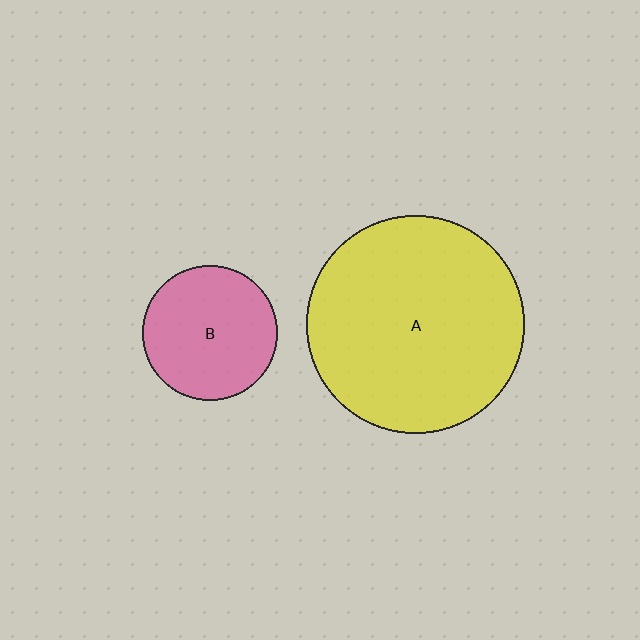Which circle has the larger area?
Circle A (yellow).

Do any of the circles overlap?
No, none of the circles overlap.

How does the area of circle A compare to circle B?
Approximately 2.6 times.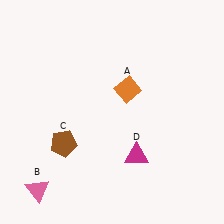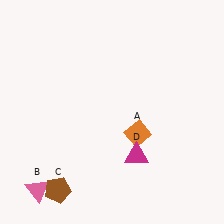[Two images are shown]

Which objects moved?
The objects that moved are: the orange diamond (A), the brown pentagon (C).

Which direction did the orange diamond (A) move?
The orange diamond (A) moved down.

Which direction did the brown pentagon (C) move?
The brown pentagon (C) moved down.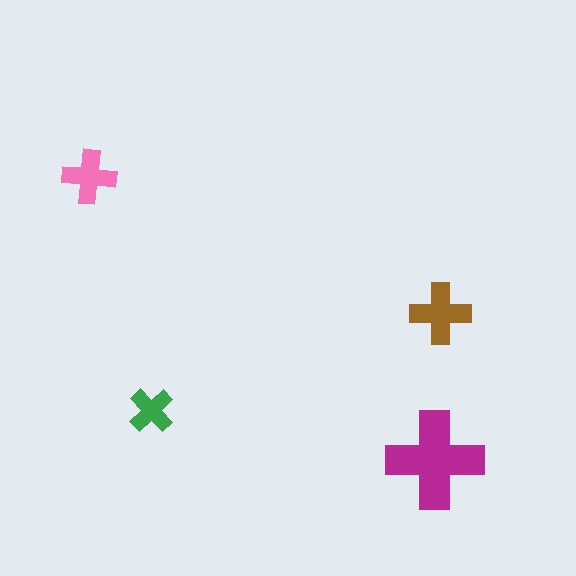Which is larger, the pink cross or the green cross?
The pink one.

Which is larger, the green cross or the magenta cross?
The magenta one.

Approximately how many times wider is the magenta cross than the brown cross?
About 1.5 times wider.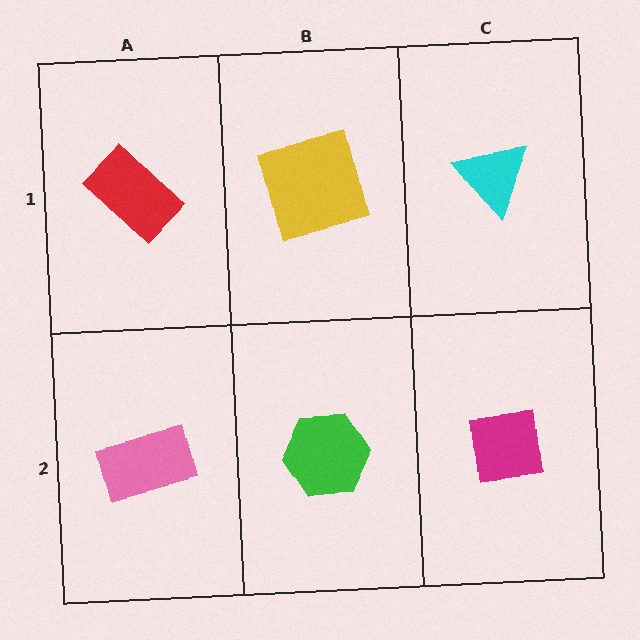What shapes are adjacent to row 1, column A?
A pink rectangle (row 2, column A), a yellow square (row 1, column B).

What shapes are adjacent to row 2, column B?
A yellow square (row 1, column B), a pink rectangle (row 2, column A), a magenta square (row 2, column C).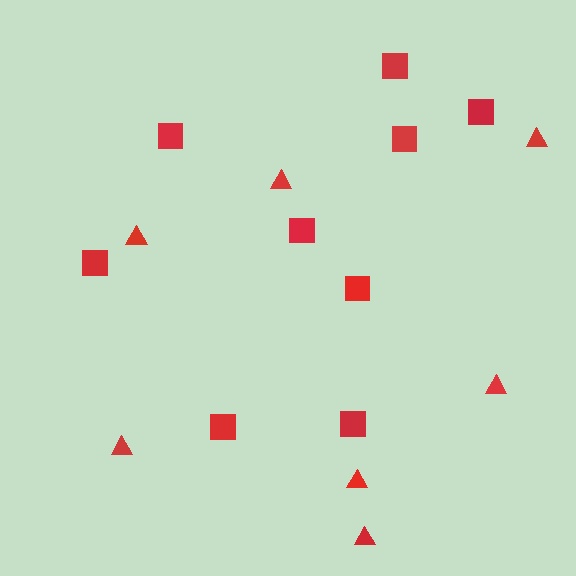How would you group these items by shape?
There are 2 groups: one group of squares (9) and one group of triangles (7).